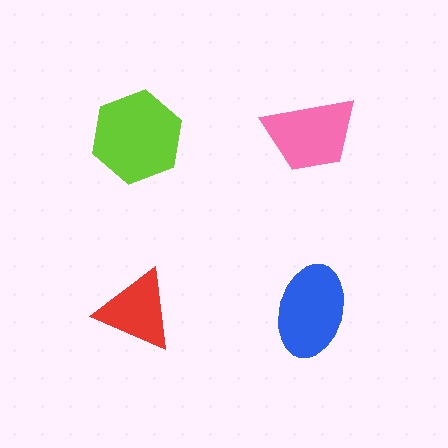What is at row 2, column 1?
A red triangle.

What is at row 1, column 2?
A pink trapezoid.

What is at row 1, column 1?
A lime hexagon.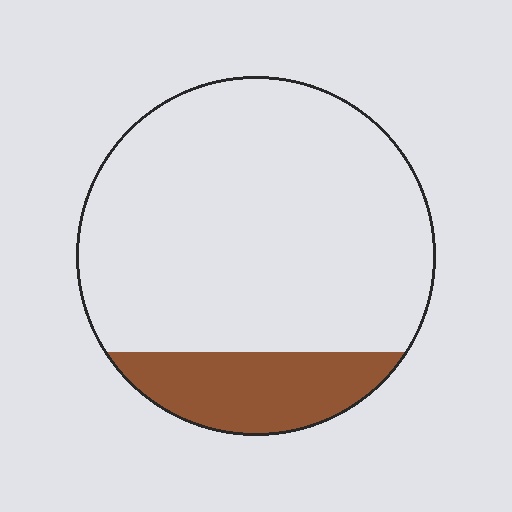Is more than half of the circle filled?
No.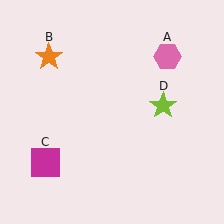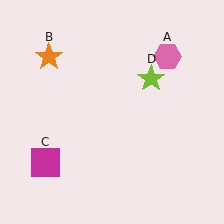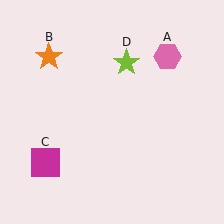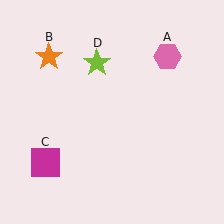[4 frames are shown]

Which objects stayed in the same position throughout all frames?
Pink hexagon (object A) and orange star (object B) and magenta square (object C) remained stationary.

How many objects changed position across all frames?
1 object changed position: lime star (object D).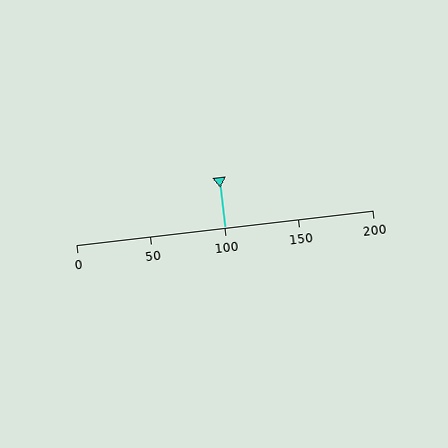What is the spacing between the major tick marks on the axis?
The major ticks are spaced 50 apart.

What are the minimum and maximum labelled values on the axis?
The axis runs from 0 to 200.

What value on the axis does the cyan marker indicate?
The marker indicates approximately 100.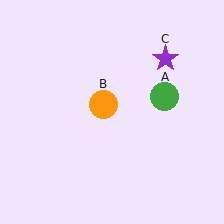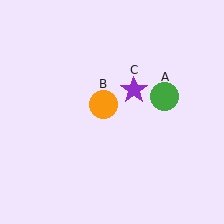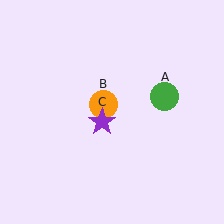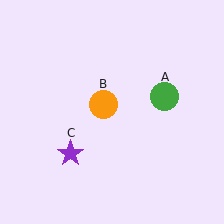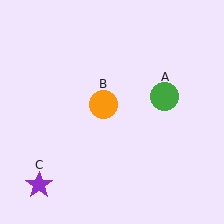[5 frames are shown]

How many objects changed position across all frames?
1 object changed position: purple star (object C).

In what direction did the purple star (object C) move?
The purple star (object C) moved down and to the left.